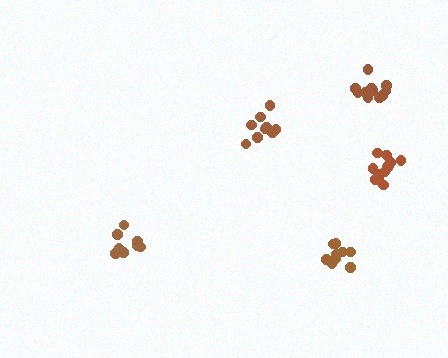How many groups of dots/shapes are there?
There are 5 groups.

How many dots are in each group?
Group 1: 9 dots, Group 2: 8 dots, Group 3: 12 dots, Group 4: 9 dots, Group 5: 11 dots (49 total).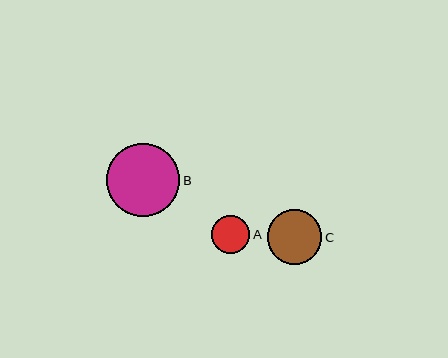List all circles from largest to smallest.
From largest to smallest: B, C, A.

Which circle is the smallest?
Circle A is the smallest with a size of approximately 38 pixels.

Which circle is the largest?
Circle B is the largest with a size of approximately 73 pixels.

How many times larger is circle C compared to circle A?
Circle C is approximately 1.5 times the size of circle A.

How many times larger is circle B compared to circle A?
Circle B is approximately 2.0 times the size of circle A.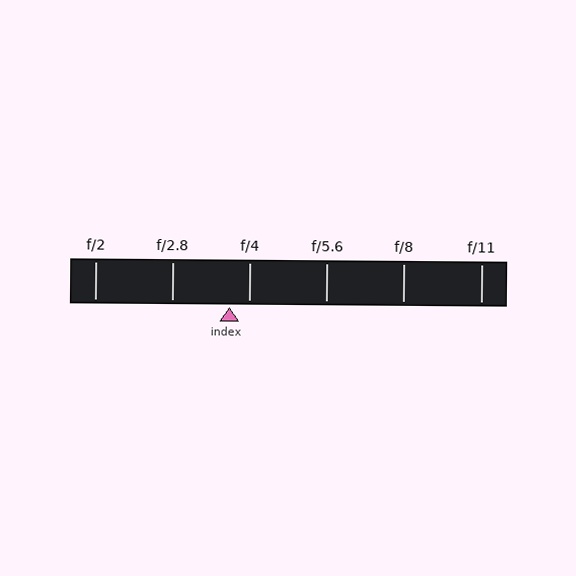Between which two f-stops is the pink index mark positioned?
The index mark is between f/2.8 and f/4.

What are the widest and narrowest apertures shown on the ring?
The widest aperture shown is f/2 and the narrowest is f/11.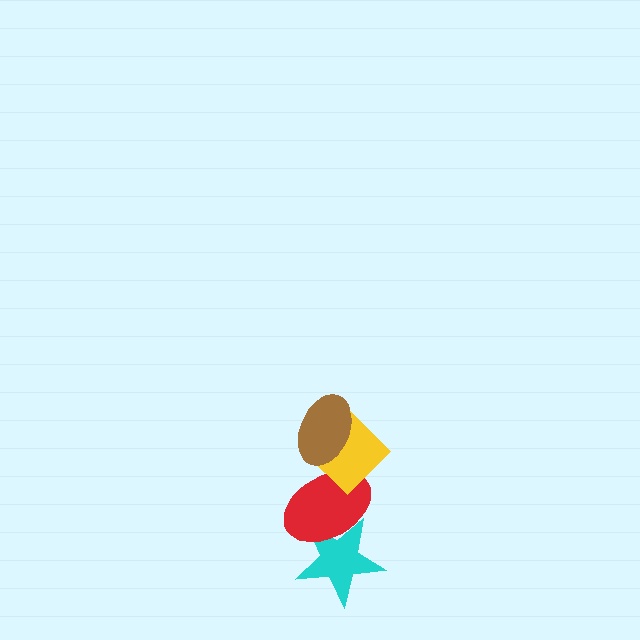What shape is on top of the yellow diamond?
The brown ellipse is on top of the yellow diamond.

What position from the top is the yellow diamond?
The yellow diamond is 2nd from the top.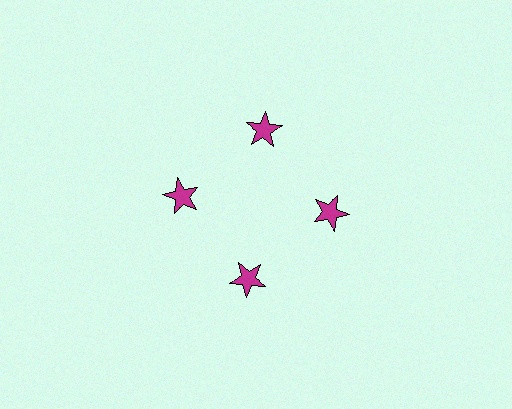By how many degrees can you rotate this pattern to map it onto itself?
The pattern maps onto itself every 90 degrees of rotation.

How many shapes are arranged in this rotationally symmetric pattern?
There are 4 shapes, arranged in 4 groups of 1.